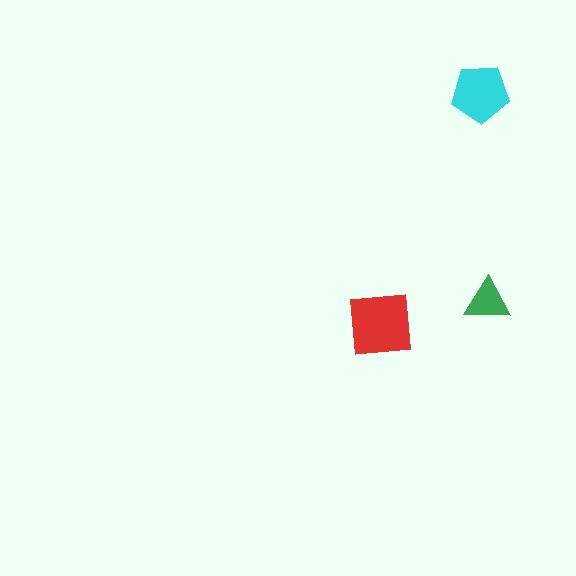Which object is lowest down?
The red square is bottommost.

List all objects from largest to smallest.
The red square, the cyan pentagon, the green triangle.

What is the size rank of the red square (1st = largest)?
1st.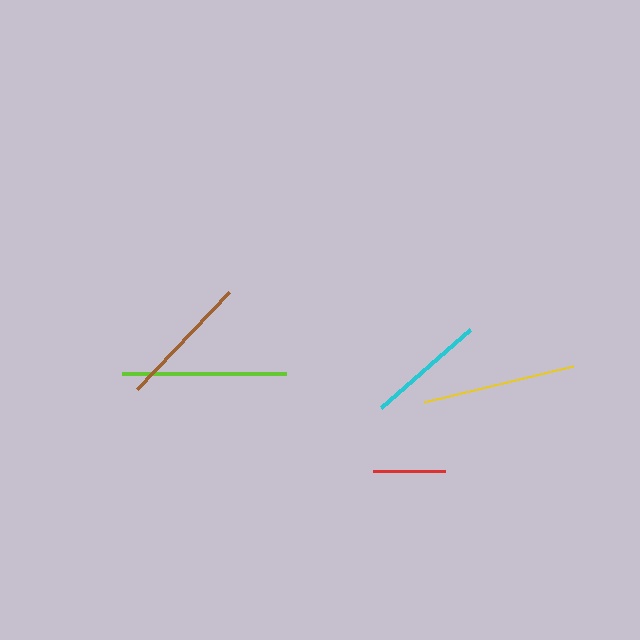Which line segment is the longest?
The lime line is the longest at approximately 164 pixels.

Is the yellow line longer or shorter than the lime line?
The lime line is longer than the yellow line.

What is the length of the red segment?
The red segment is approximately 71 pixels long.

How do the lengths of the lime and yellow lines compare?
The lime and yellow lines are approximately the same length.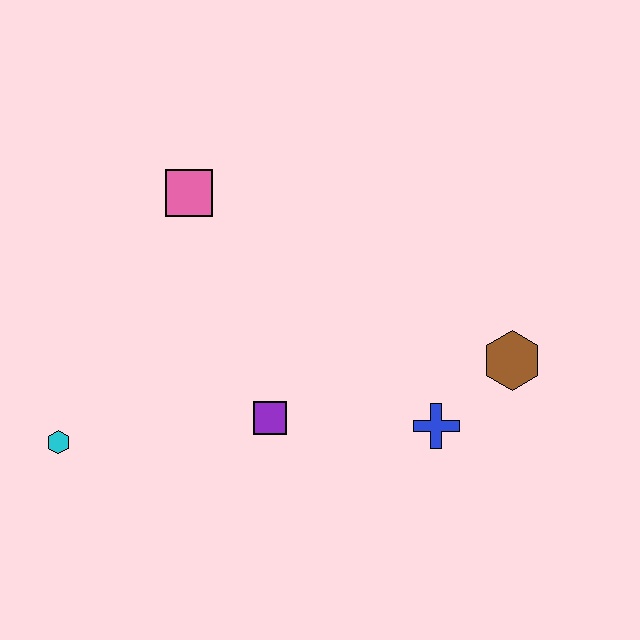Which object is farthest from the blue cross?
The cyan hexagon is farthest from the blue cross.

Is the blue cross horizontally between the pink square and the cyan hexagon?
No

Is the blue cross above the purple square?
No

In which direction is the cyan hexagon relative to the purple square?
The cyan hexagon is to the left of the purple square.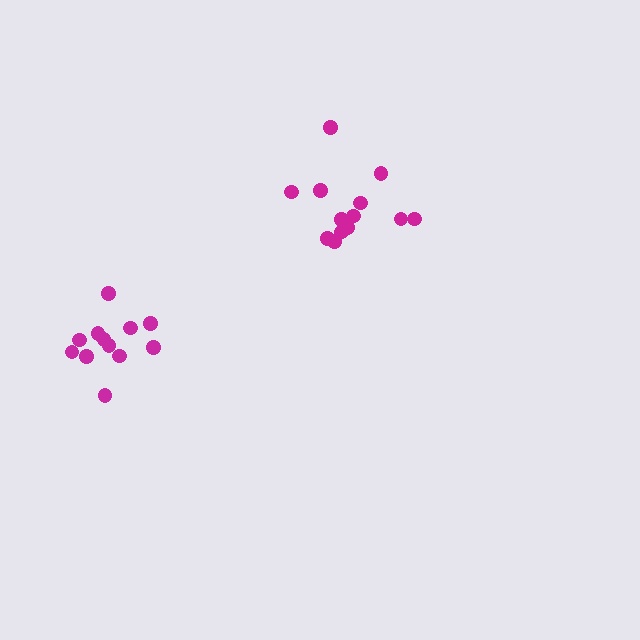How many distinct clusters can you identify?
There are 2 distinct clusters.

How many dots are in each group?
Group 1: 13 dots, Group 2: 12 dots (25 total).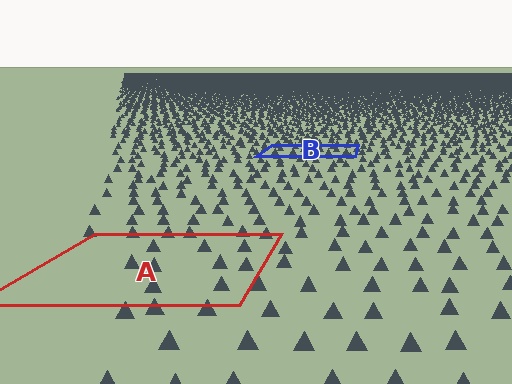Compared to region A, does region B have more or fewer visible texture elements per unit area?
Region B has more texture elements per unit area — they are packed more densely because it is farther away.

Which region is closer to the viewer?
Region A is closer. The texture elements there are larger and more spread out.